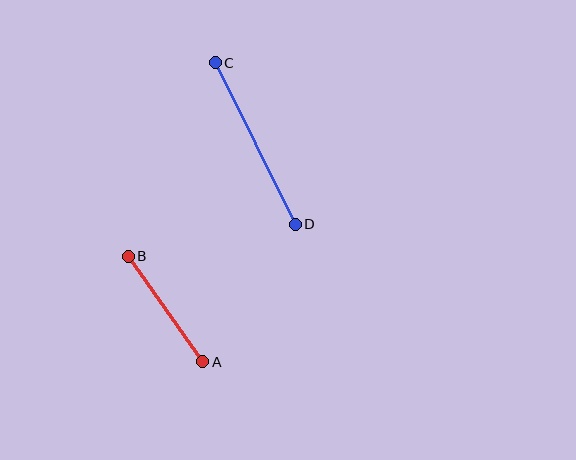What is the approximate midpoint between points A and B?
The midpoint is at approximately (165, 309) pixels.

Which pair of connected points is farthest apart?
Points C and D are farthest apart.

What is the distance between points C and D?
The distance is approximately 180 pixels.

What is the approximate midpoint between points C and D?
The midpoint is at approximately (255, 143) pixels.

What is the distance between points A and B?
The distance is approximately 129 pixels.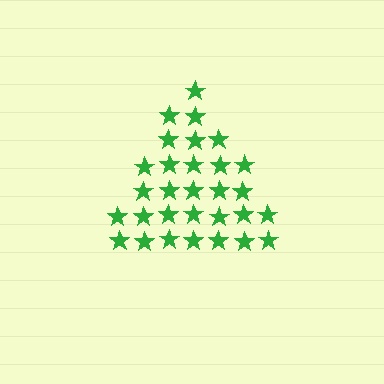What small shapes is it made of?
It is made of small stars.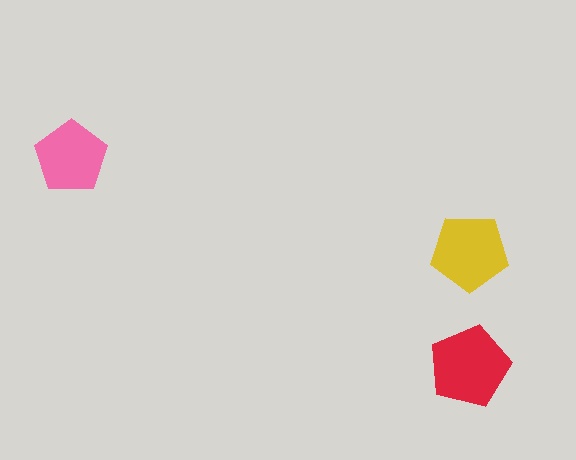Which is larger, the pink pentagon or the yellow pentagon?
The yellow one.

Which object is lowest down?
The red pentagon is bottommost.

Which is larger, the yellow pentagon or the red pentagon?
The red one.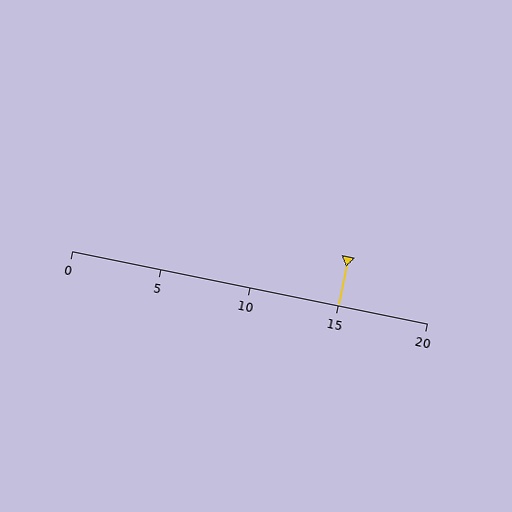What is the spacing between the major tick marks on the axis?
The major ticks are spaced 5 apart.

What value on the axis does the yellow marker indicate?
The marker indicates approximately 15.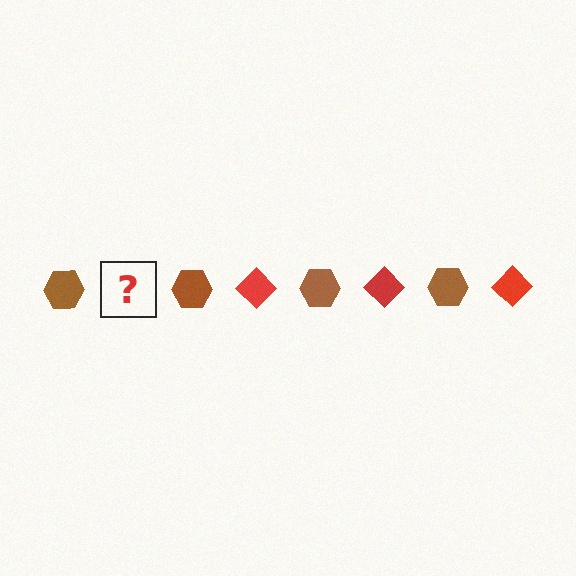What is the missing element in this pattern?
The missing element is a red diamond.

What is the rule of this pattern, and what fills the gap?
The rule is that the pattern alternates between brown hexagon and red diamond. The gap should be filled with a red diamond.